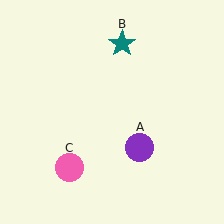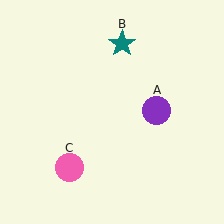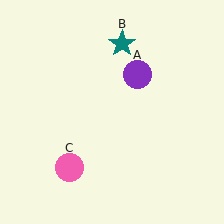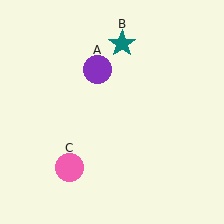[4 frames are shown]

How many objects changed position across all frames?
1 object changed position: purple circle (object A).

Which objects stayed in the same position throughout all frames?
Teal star (object B) and pink circle (object C) remained stationary.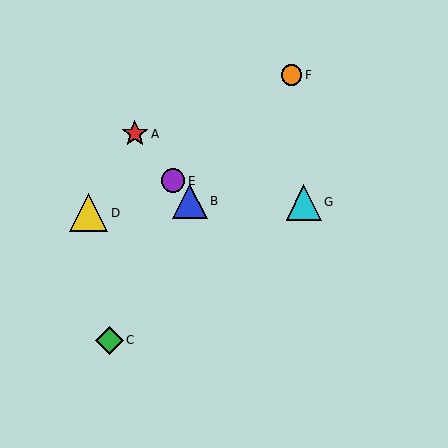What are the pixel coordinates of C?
Object C is at (109, 340).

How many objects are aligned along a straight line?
3 objects (A, B, E) are aligned along a straight line.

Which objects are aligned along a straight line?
Objects A, B, E are aligned along a straight line.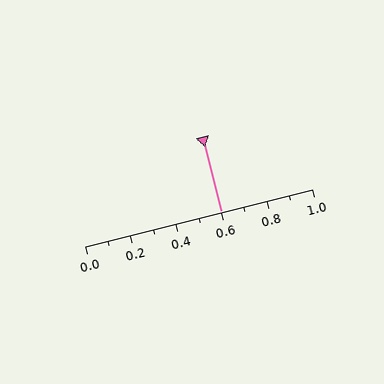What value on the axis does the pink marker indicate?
The marker indicates approximately 0.6.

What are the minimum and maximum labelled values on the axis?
The axis runs from 0.0 to 1.0.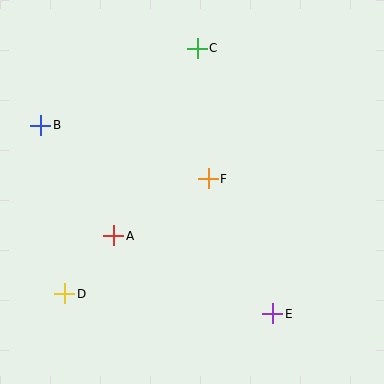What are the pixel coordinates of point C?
Point C is at (197, 48).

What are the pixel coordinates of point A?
Point A is at (114, 236).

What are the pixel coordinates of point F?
Point F is at (208, 179).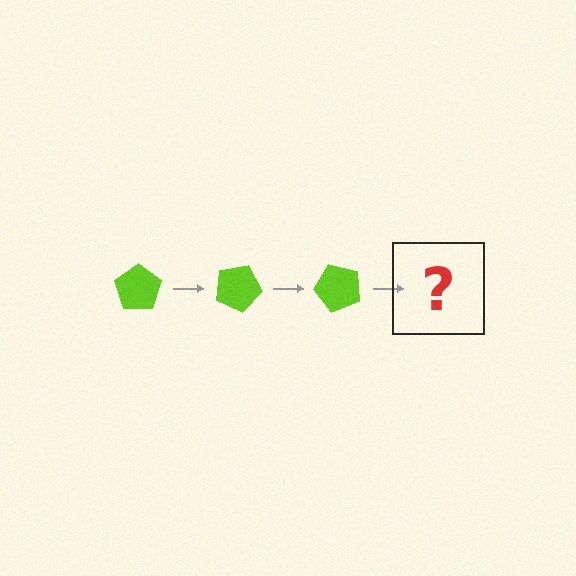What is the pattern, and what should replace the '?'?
The pattern is that the pentagon rotates 25 degrees each step. The '?' should be a lime pentagon rotated 75 degrees.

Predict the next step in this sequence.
The next step is a lime pentagon rotated 75 degrees.